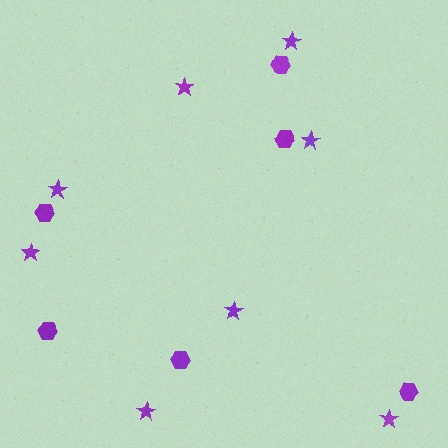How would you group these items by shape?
There are 2 groups: one group of stars (8) and one group of hexagons (6).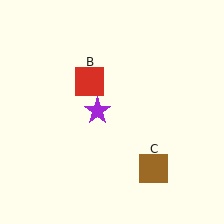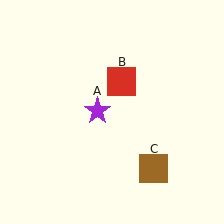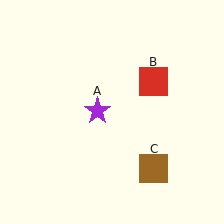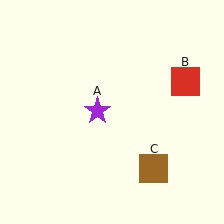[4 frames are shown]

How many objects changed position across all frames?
1 object changed position: red square (object B).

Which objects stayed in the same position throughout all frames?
Purple star (object A) and brown square (object C) remained stationary.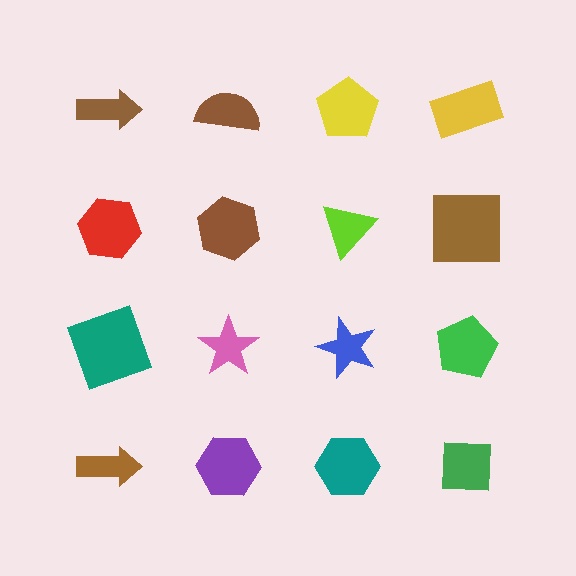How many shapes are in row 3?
4 shapes.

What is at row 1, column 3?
A yellow pentagon.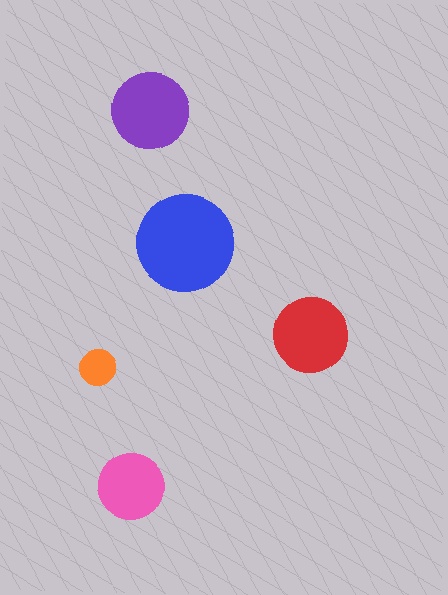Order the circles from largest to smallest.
the blue one, the purple one, the red one, the pink one, the orange one.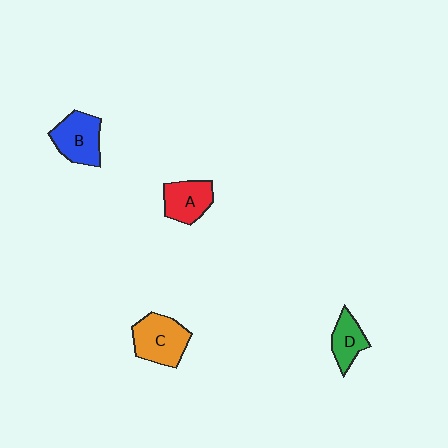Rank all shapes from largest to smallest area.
From largest to smallest: C (orange), B (blue), A (red), D (green).